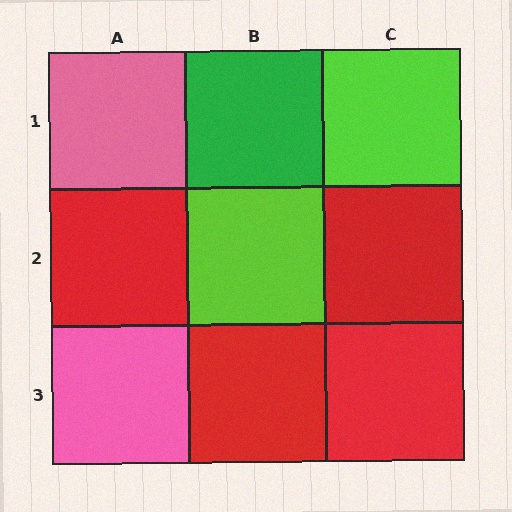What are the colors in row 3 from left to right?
Pink, red, red.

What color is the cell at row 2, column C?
Red.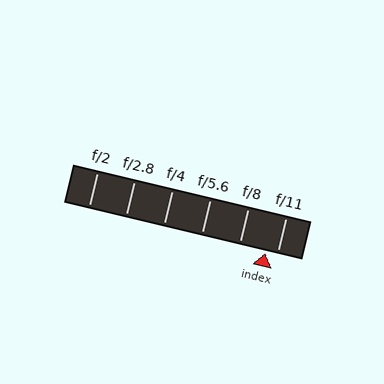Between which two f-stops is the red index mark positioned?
The index mark is between f/8 and f/11.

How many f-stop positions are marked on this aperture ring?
There are 6 f-stop positions marked.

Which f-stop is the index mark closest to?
The index mark is closest to f/11.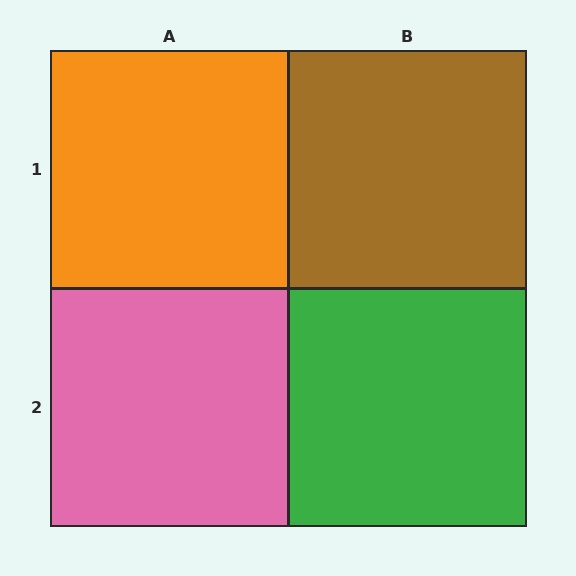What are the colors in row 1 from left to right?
Orange, brown.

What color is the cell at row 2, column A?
Pink.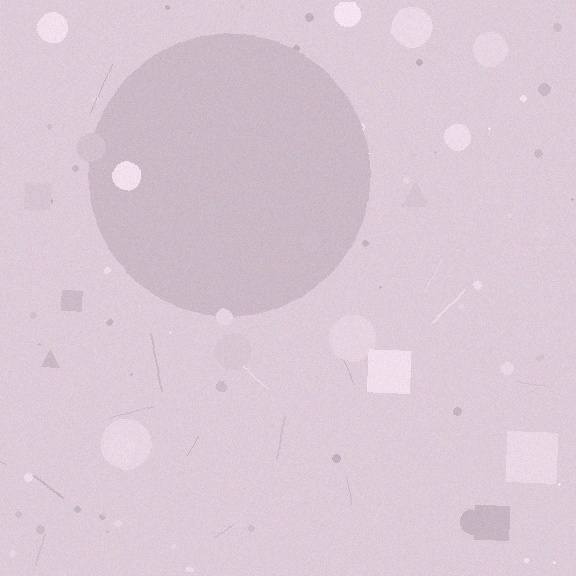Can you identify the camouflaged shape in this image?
The camouflaged shape is a circle.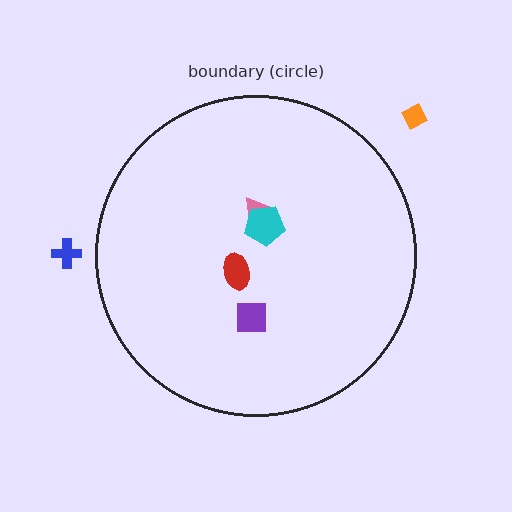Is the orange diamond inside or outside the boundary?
Outside.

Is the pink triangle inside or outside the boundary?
Inside.